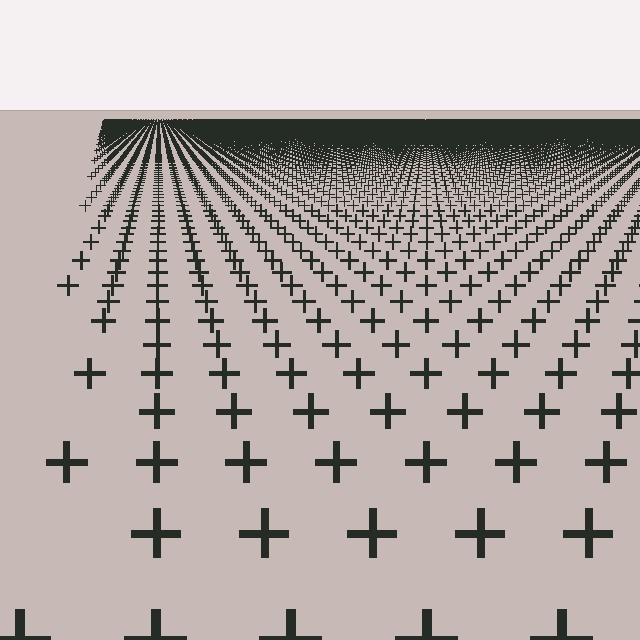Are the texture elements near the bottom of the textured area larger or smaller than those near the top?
Larger. Near the bottom, elements are closer to the viewer and appear at a bigger on-screen size.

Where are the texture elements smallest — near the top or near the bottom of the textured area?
Near the top.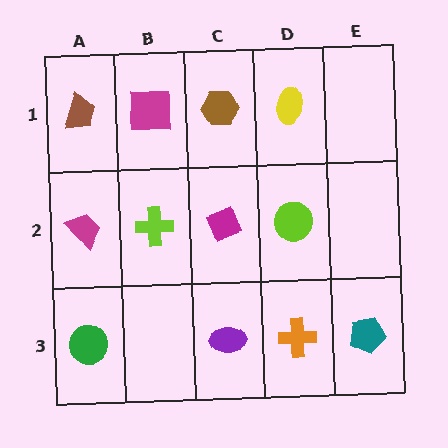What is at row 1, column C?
A brown hexagon.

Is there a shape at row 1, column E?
No, that cell is empty.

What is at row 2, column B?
A lime cross.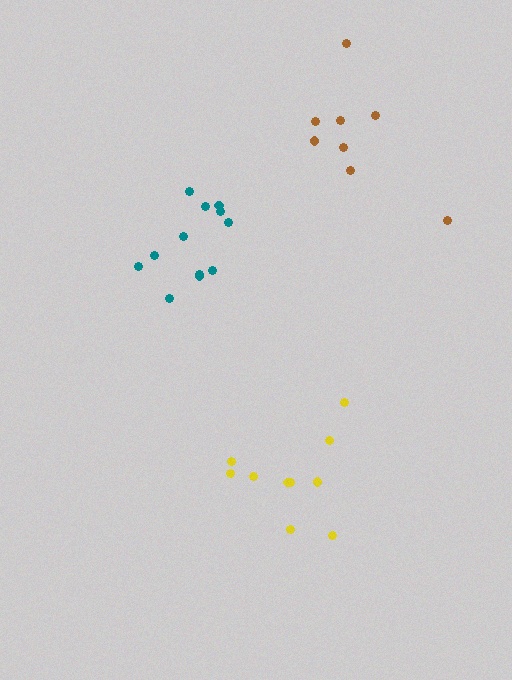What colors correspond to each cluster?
The clusters are colored: teal, brown, yellow.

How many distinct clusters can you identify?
There are 3 distinct clusters.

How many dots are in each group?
Group 1: 12 dots, Group 2: 8 dots, Group 3: 10 dots (30 total).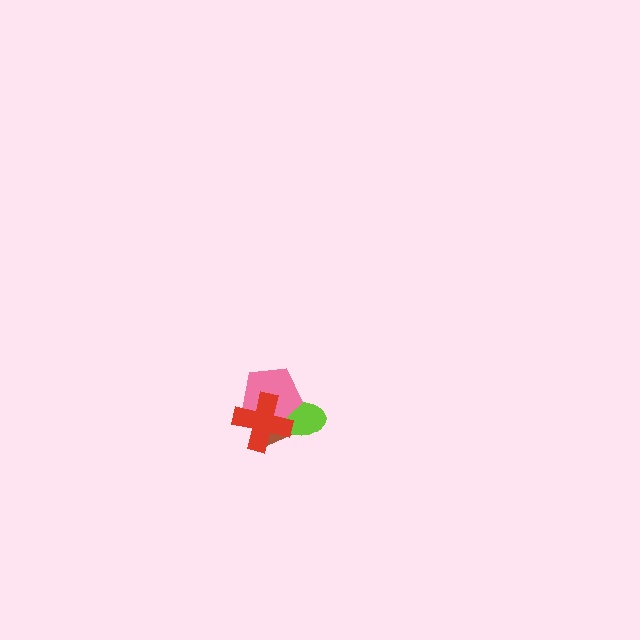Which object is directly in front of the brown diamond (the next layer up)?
The lime ellipse is directly in front of the brown diamond.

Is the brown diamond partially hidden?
Yes, it is partially covered by another shape.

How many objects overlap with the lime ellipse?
3 objects overlap with the lime ellipse.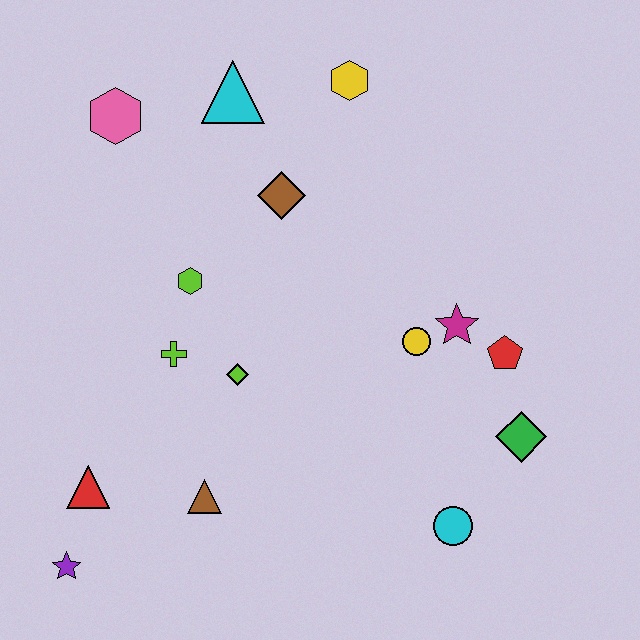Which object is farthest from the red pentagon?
The purple star is farthest from the red pentagon.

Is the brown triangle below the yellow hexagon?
Yes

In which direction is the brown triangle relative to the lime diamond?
The brown triangle is below the lime diamond.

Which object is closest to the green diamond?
The red pentagon is closest to the green diamond.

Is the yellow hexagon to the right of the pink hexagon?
Yes